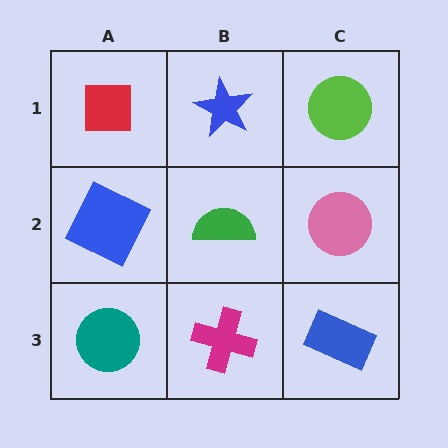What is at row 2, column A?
A blue square.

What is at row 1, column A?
A red square.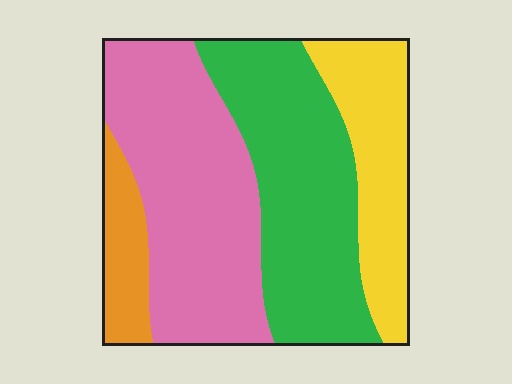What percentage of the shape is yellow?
Yellow takes up about one fifth (1/5) of the shape.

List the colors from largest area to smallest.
From largest to smallest: pink, green, yellow, orange.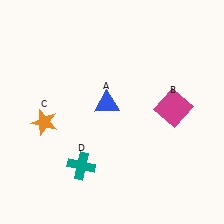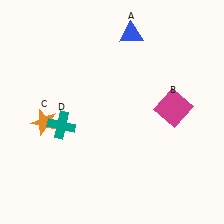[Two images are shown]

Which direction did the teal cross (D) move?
The teal cross (D) moved up.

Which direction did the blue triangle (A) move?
The blue triangle (A) moved up.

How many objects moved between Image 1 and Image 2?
2 objects moved between the two images.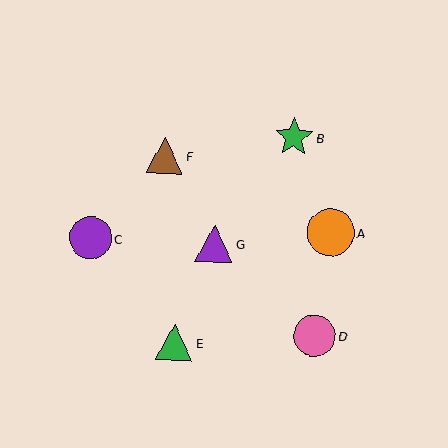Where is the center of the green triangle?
The center of the green triangle is at (175, 342).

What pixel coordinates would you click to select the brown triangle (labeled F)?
Click at (165, 156) to select the brown triangle F.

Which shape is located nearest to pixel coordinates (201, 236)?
The purple triangle (labeled G) at (214, 244) is nearest to that location.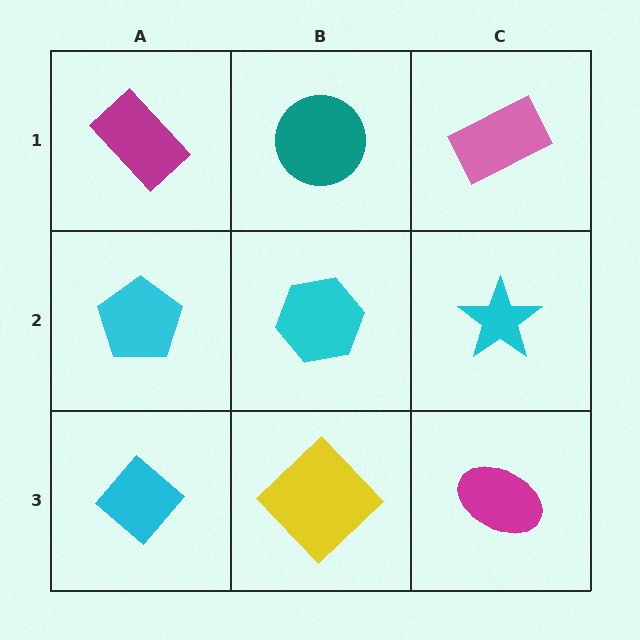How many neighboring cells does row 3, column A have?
2.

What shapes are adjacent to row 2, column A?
A magenta rectangle (row 1, column A), a cyan diamond (row 3, column A), a cyan hexagon (row 2, column B).